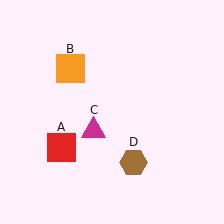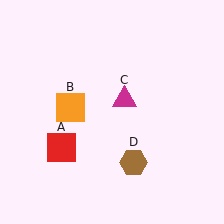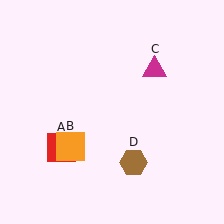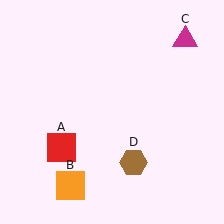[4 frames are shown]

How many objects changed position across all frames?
2 objects changed position: orange square (object B), magenta triangle (object C).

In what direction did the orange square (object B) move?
The orange square (object B) moved down.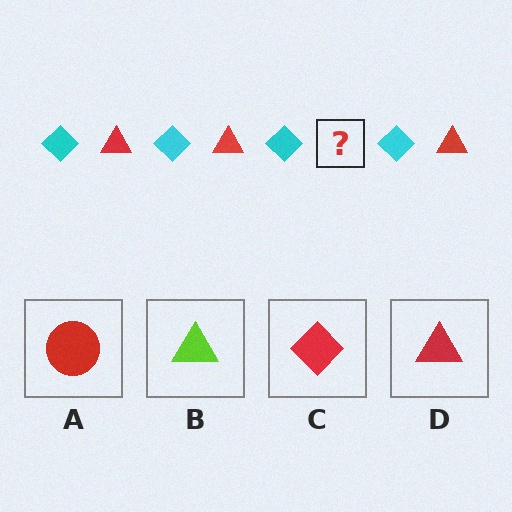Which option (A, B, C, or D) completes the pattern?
D.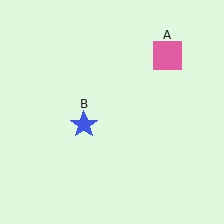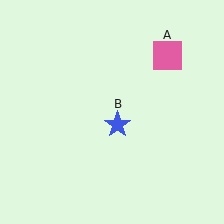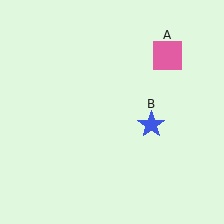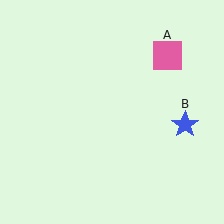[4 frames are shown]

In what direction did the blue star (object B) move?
The blue star (object B) moved right.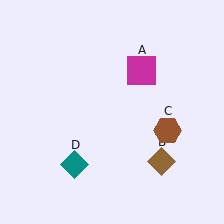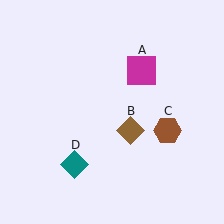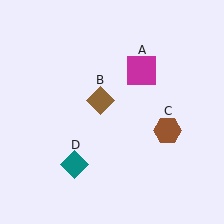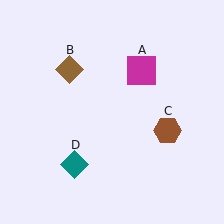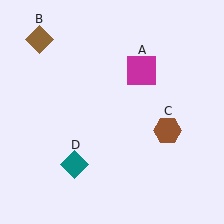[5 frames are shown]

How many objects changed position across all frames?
1 object changed position: brown diamond (object B).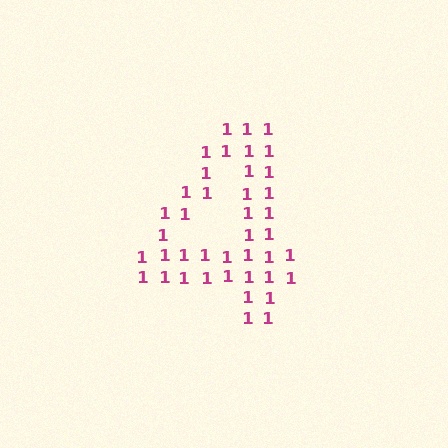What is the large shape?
The large shape is the digit 4.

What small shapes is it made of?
It is made of small digit 1's.